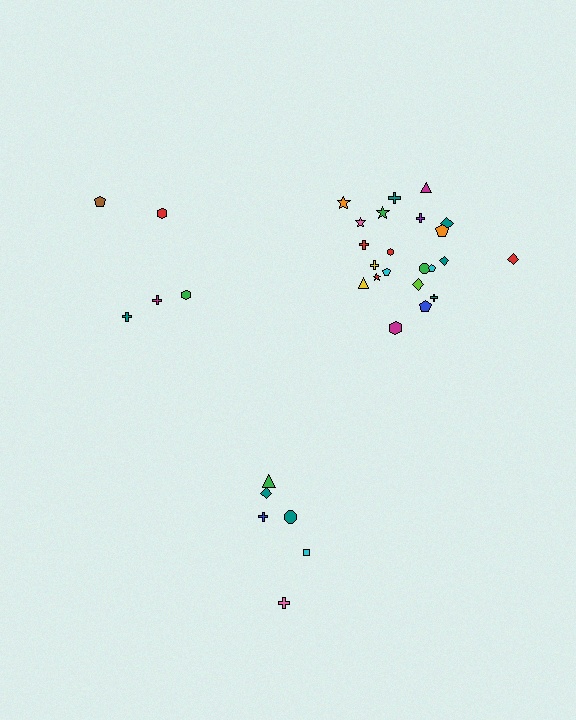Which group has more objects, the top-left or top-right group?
The top-right group.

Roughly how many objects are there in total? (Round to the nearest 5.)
Roughly 35 objects in total.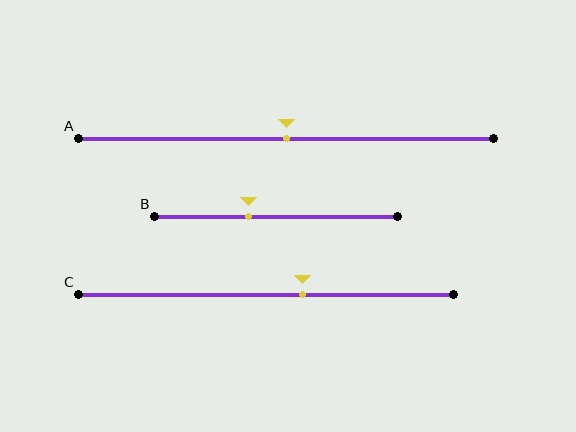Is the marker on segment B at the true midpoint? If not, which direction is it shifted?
No, the marker on segment B is shifted to the left by about 11% of the segment length.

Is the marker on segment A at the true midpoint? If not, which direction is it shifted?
Yes, the marker on segment A is at the true midpoint.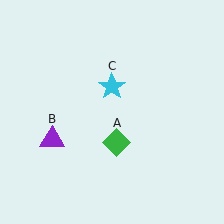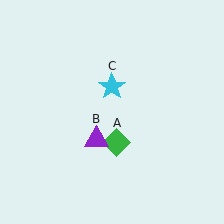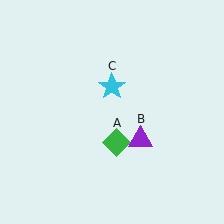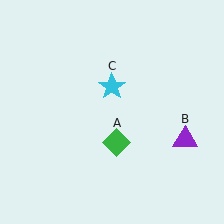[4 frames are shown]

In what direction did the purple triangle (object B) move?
The purple triangle (object B) moved right.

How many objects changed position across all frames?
1 object changed position: purple triangle (object B).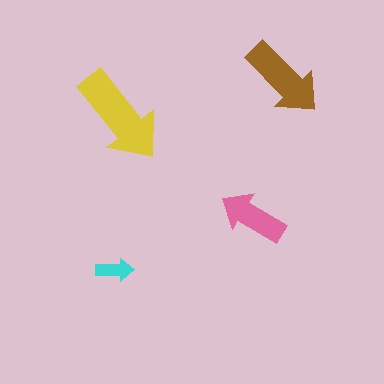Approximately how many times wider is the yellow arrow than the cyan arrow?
About 2.5 times wider.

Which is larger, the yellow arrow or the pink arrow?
The yellow one.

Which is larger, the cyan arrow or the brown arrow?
The brown one.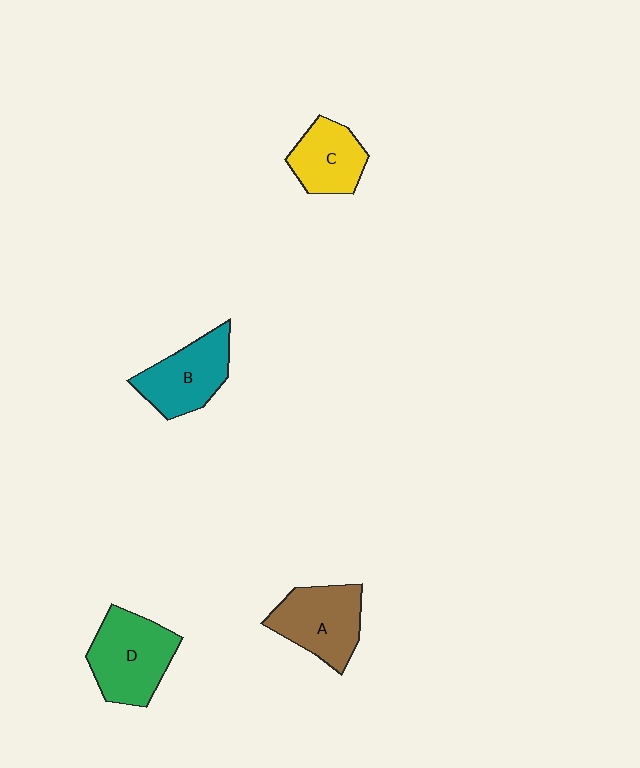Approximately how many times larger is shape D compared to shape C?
Approximately 1.4 times.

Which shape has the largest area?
Shape D (green).